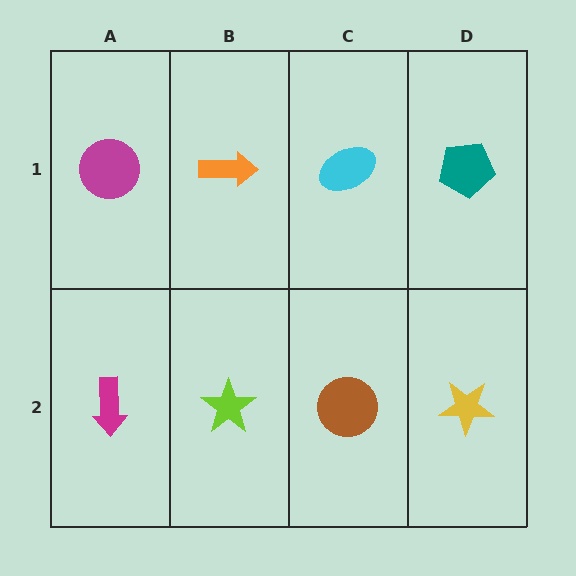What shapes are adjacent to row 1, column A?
A magenta arrow (row 2, column A), an orange arrow (row 1, column B).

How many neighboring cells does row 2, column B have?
3.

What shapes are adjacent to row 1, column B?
A lime star (row 2, column B), a magenta circle (row 1, column A), a cyan ellipse (row 1, column C).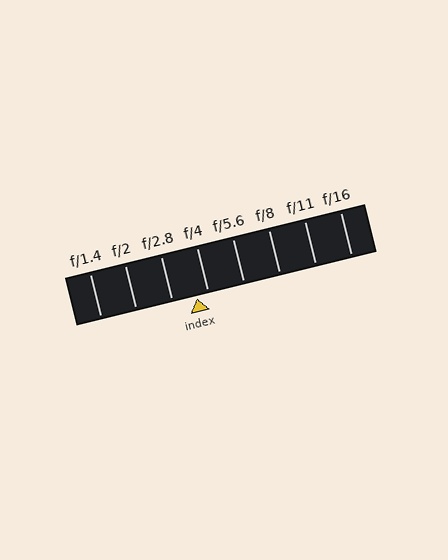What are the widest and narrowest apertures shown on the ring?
The widest aperture shown is f/1.4 and the narrowest is f/16.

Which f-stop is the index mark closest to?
The index mark is closest to f/4.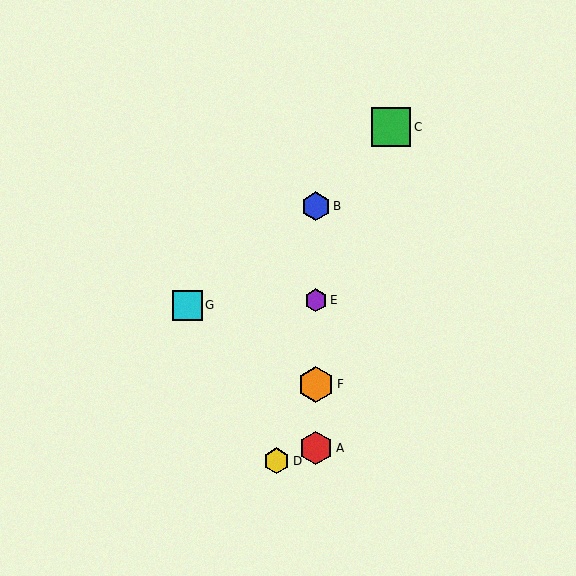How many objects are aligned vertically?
4 objects (A, B, E, F) are aligned vertically.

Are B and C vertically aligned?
No, B is at x≈316 and C is at x≈391.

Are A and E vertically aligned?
Yes, both are at x≈316.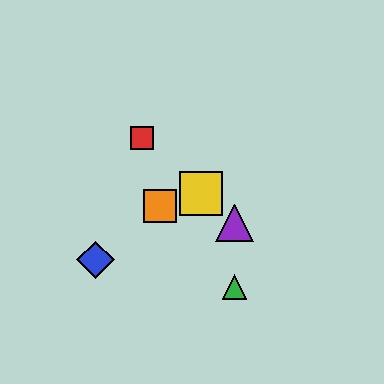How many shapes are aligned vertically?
2 shapes (the green triangle, the purple triangle) are aligned vertically.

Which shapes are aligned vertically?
The green triangle, the purple triangle are aligned vertically.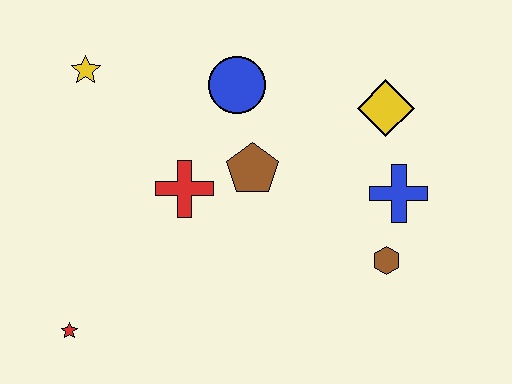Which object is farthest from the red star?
The yellow diamond is farthest from the red star.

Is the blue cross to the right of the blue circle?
Yes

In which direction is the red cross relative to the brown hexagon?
The red cross is to the left of the brown hexagon.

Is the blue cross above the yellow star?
No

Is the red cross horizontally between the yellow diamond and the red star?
Yes